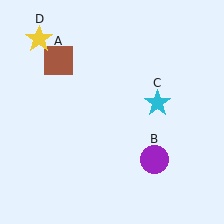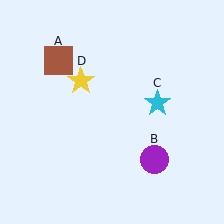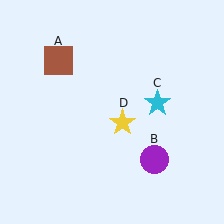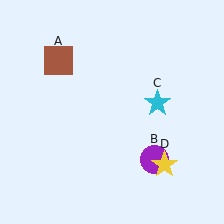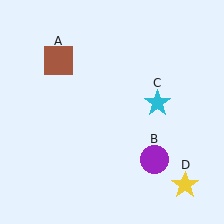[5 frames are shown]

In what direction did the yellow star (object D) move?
The yellow star (object D) moved down and to the right.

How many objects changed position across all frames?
1 object changed position: yellow star (object D).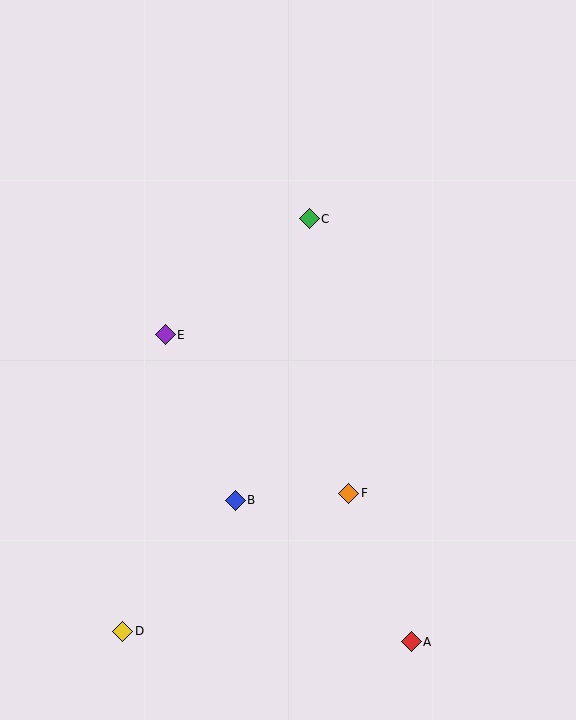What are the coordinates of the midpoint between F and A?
The midpoint between F and A is at (380, 568).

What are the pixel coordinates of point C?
Point C is at (309, 219).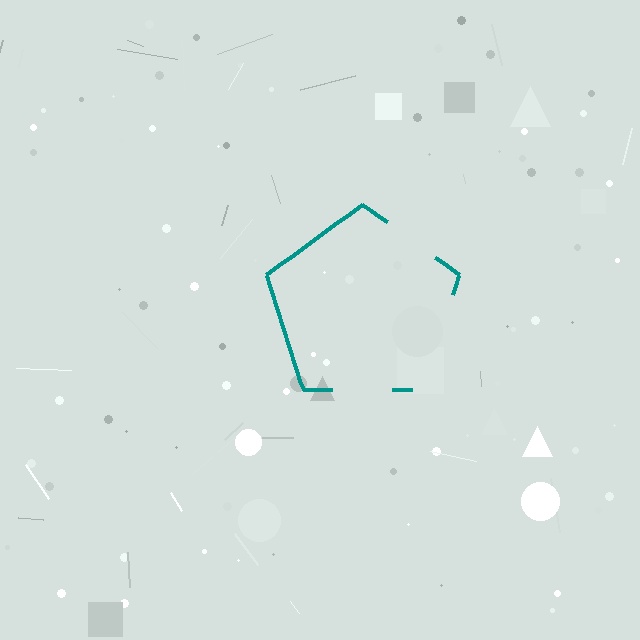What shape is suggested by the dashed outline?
The dashed outline suggests a pentagon.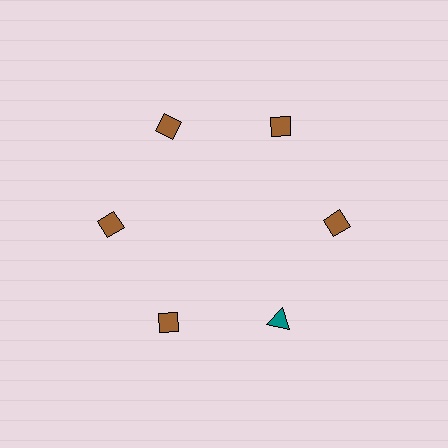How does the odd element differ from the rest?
It differs in both color (teal instead of brown) and shape (triangle instead of diamond).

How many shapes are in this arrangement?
There are 6 shapes arranged in a ring pattern.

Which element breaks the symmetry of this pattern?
The teal triangle at roughly the 5 o'clock position breaks the symmetry. All other shapes are brown diamonds.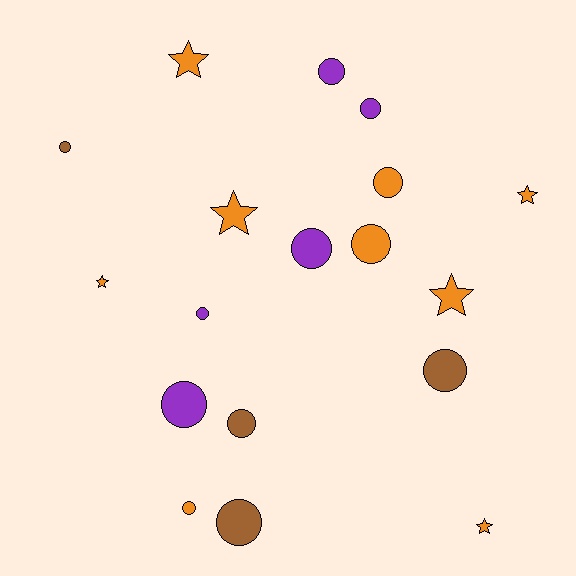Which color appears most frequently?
Orange, with 9 objects.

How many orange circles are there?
There are 3 orange circles.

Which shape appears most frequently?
Circle, with 12 objects.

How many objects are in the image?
There are 18 objects.